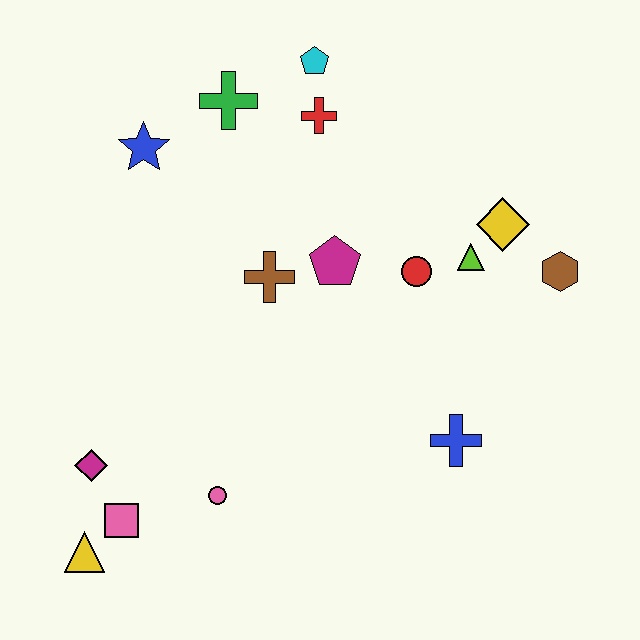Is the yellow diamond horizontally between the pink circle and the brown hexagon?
Yes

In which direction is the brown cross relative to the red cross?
The brown cross is below the red cross.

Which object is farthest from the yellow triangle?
The brown hexagon is farthest from the yellow triangle.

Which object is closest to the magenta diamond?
The pink square is closest to the magenta diamond.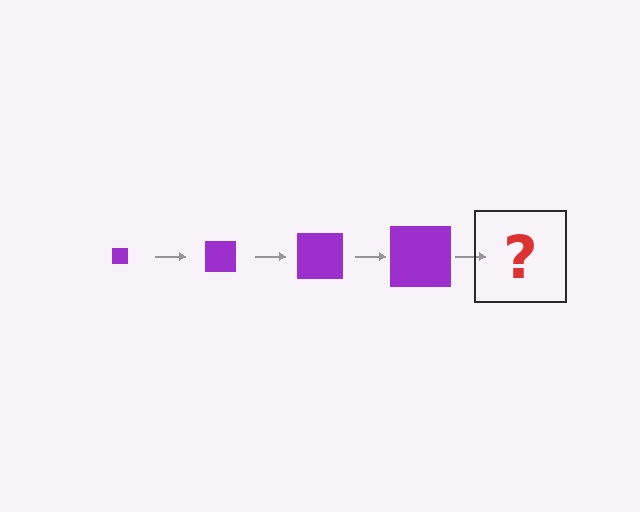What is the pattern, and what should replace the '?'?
The pattern is that the square gets progressively larger each step. The '?' should be a purple square, larger than the previous one.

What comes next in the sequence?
The next element should be a purple square, larger than the previous one.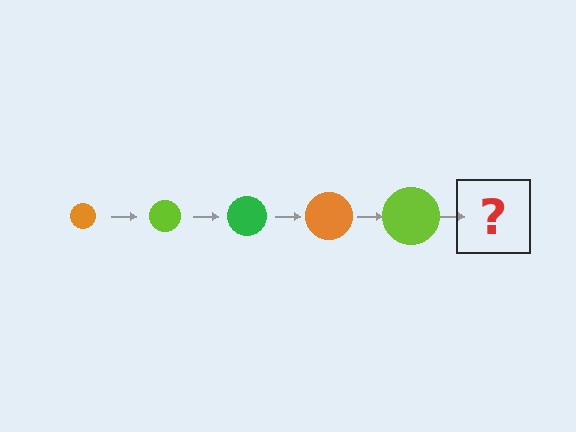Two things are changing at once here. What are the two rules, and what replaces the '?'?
The two rules are that the circle grows larger each step and the color cycles through orange, lime, and green. The '?' should be a green circle, larger than the previous one.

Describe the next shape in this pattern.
It should be a green circle, larger than the previous one.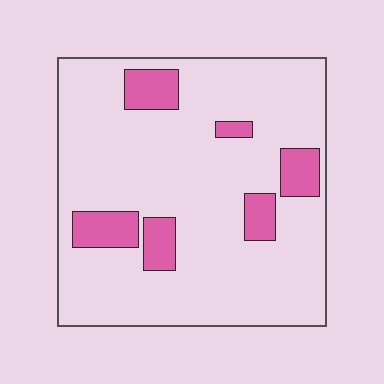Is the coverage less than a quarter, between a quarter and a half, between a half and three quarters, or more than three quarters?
Less than a quarter.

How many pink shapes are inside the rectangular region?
6.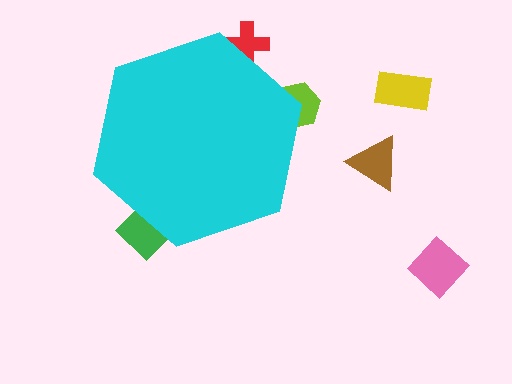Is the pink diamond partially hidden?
No, the pink diamond is fully visible.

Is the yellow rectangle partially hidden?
No, the yellow rectangle is fully visible.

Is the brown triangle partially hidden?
No, the brown triangle is fully visible.